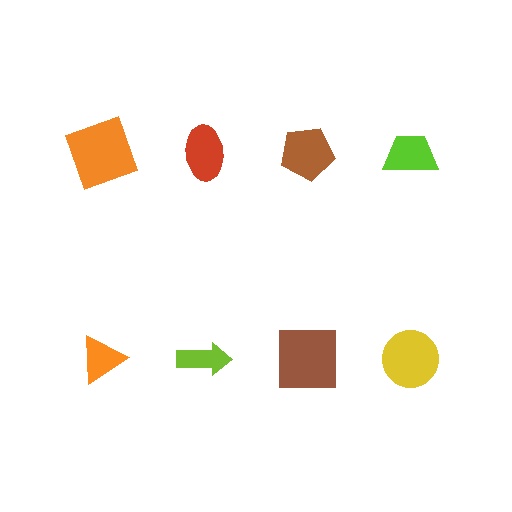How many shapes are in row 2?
4 shapes.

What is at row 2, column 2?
A lime arrow.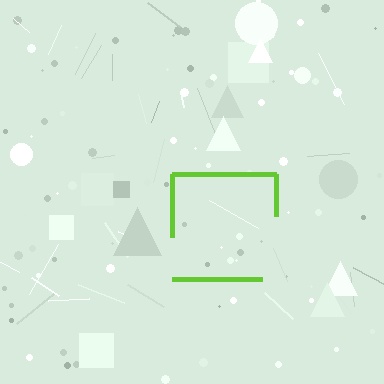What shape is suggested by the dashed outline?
The dashed outline suggests a square.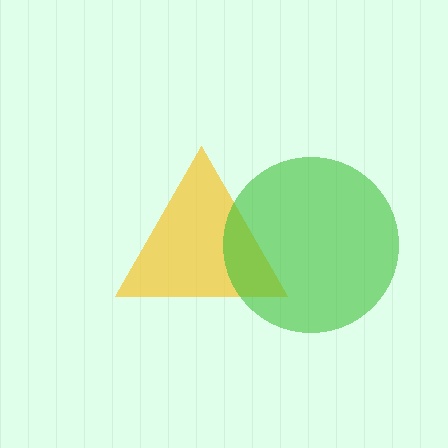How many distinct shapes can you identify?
There are 2 distinct shapes: a yellow triangle, a green circle.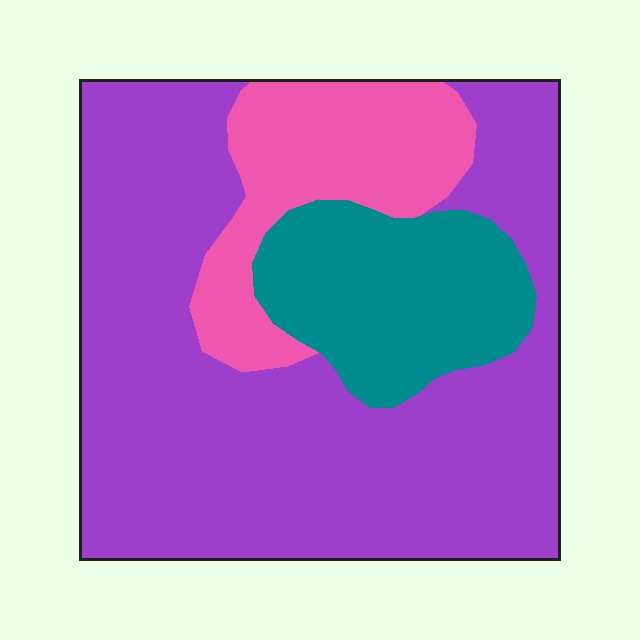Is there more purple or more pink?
Purple.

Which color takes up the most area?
Purple, at roughly 65%.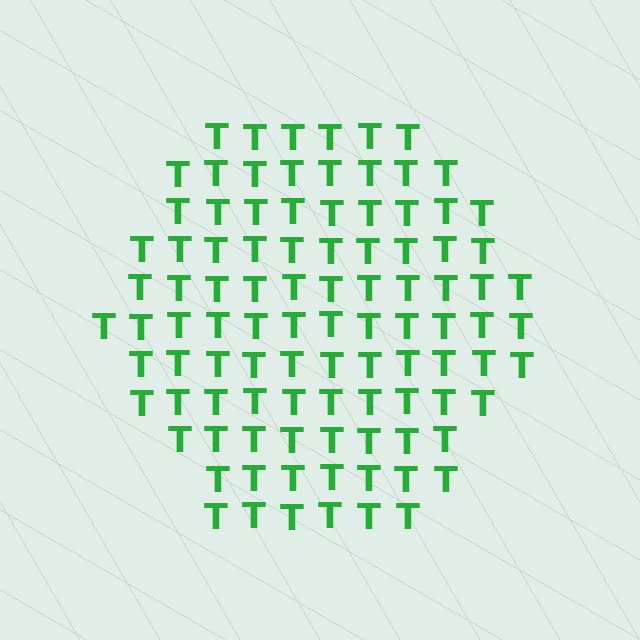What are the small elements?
The small elements are letter T's.